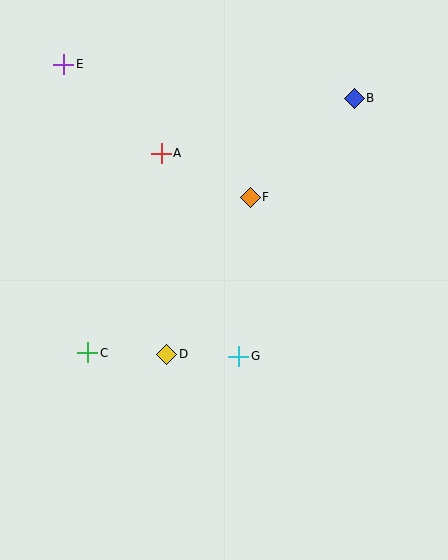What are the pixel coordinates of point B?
Point B is at (354, 98).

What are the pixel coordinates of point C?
Point C is at (88, 353).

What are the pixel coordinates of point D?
Point D is at (167, 354).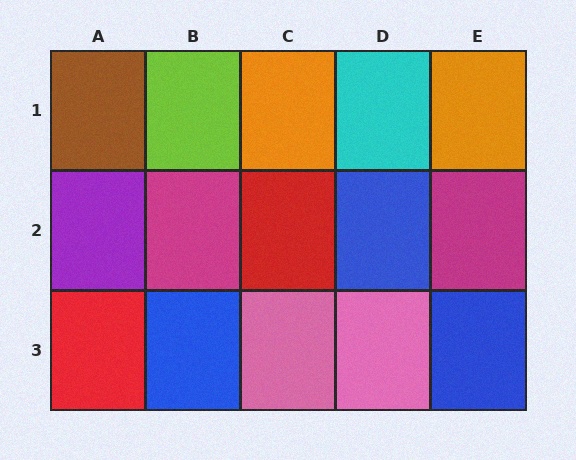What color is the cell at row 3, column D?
Pink.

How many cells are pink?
2 cells are pink.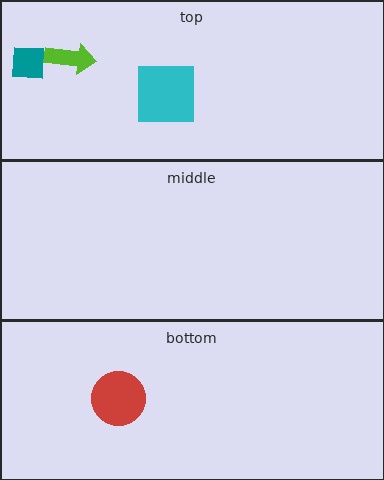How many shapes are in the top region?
3.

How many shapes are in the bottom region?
1.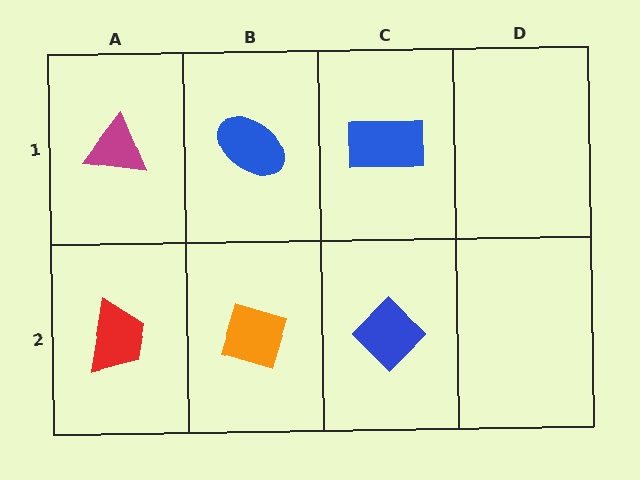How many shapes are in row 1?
3 shapes.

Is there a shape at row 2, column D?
No, that cell is empty.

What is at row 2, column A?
A red trapezoid.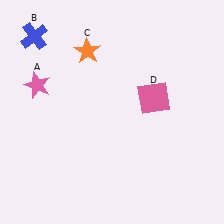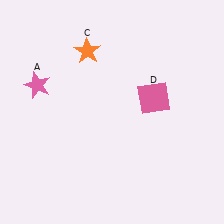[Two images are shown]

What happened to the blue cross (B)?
The blue cross (B) was removed in Image 2. It was in the top-left area of Image 1.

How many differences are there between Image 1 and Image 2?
There is 1 difference between the two images.